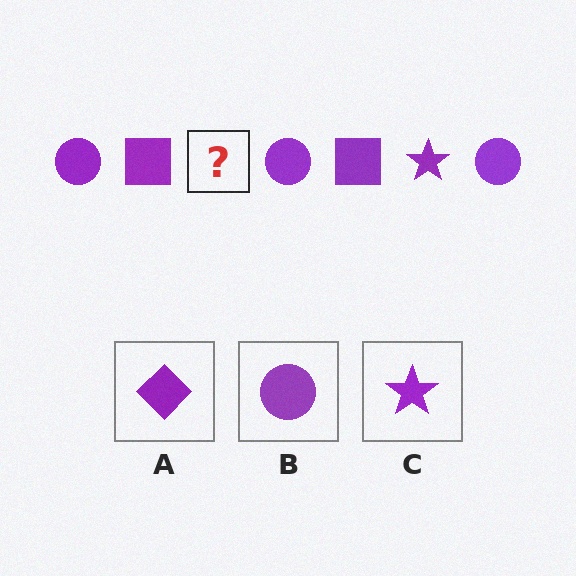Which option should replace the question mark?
Option C.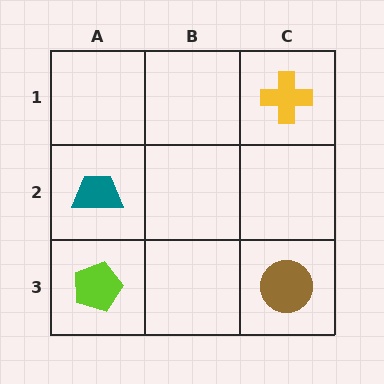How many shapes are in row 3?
2 shapes.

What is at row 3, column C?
A brown circle.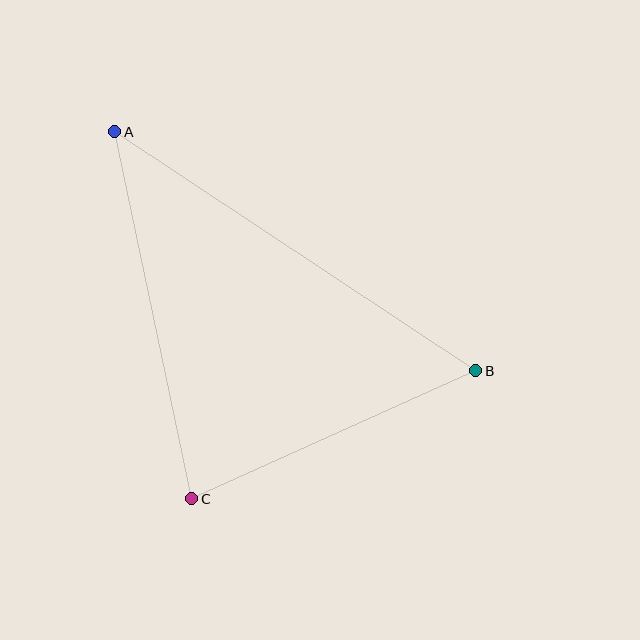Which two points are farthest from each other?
Points A and B are farthest from each other.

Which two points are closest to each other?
Points B and C are closest to each other.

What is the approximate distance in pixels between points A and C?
The distance between A and C is approximately 375 pixels.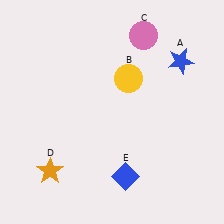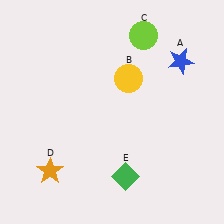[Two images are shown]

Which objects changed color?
C changed from pink to lime. E changed from blue to green.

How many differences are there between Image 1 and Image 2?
There are 2 differences between the two images.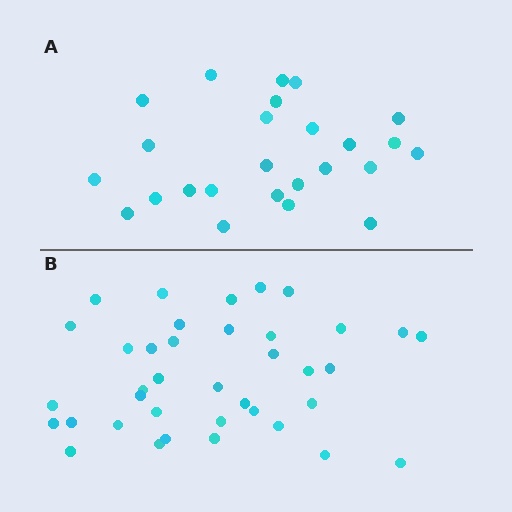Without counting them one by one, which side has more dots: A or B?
Region B (the bottom region) has more dots.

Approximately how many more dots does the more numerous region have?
Region B has approximately 15 more dots than region A.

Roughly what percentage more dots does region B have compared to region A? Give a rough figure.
About 50% more.